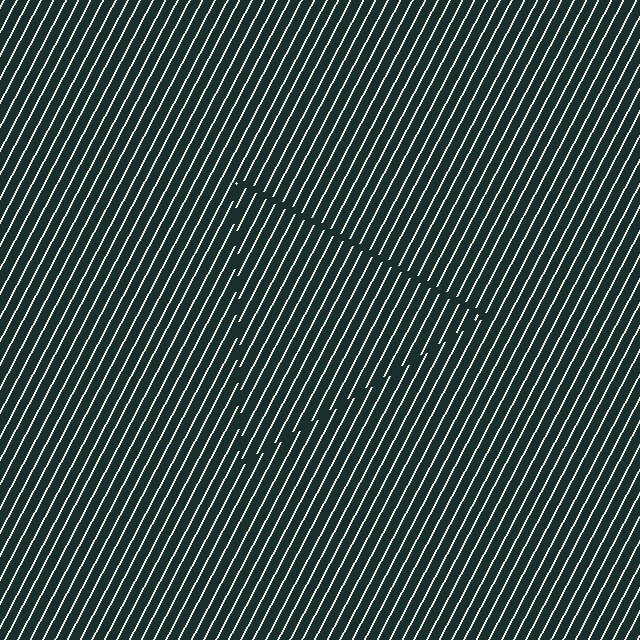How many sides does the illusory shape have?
3 sides — the line-ends trace a triangle.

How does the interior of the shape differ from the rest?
The interior of the shape contains the same grating, shifted by half a period — the contour is defined by the phase discontinuity where line-ends from the inner and outer gratings abut.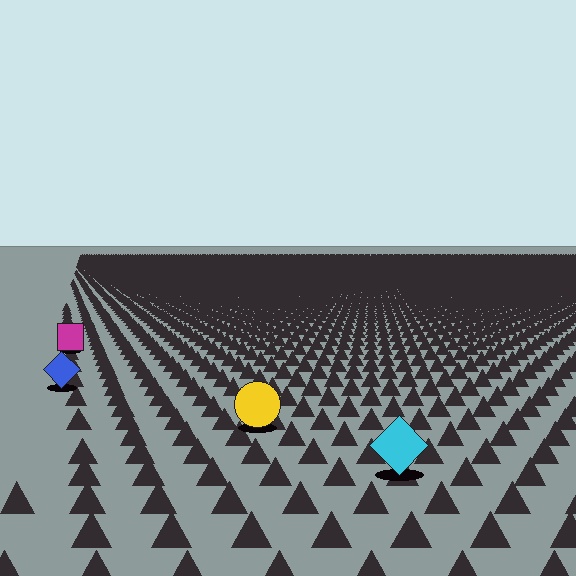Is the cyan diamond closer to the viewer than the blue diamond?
Yes. The cyan diamond is closer — you can tell from the texture gradient: the ground texture is coarser near it.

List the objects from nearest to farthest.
From nearest to farthest: the cyan diamond, the yellow circle, the blue diamond, the magenta square.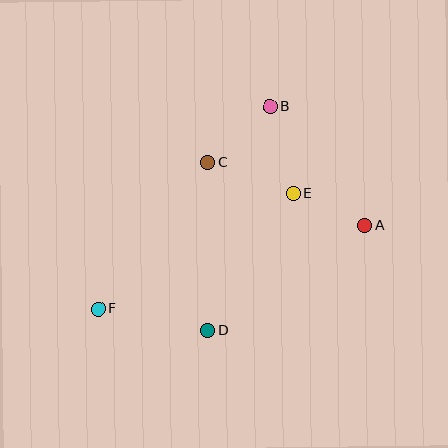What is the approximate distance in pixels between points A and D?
The distance between A and D is approximately 188 pixels.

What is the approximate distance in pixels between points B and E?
The distance between B and E is approximately 90 pixels.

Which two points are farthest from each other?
Points A and F are farthest from each other.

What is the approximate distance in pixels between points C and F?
The distance between C and F is approximately 183 pixels.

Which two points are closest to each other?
Points A and E are closest to each other.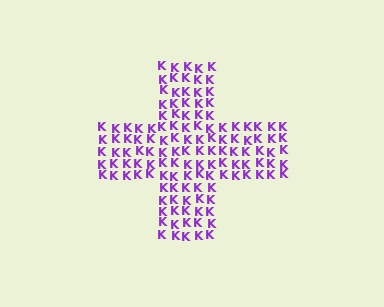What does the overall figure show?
The overall figure shows a cross.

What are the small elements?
The small elements are letter K's.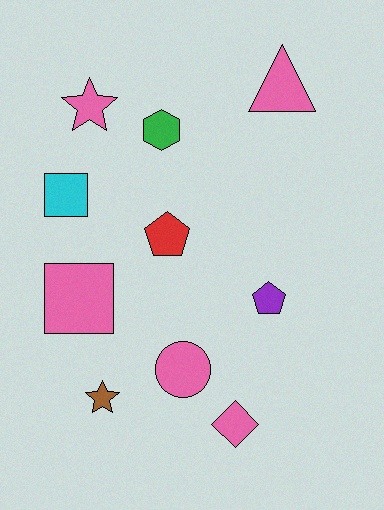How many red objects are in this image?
There is 1 red object.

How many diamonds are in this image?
There is 1 diamond.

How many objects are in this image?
There are 10 objects.